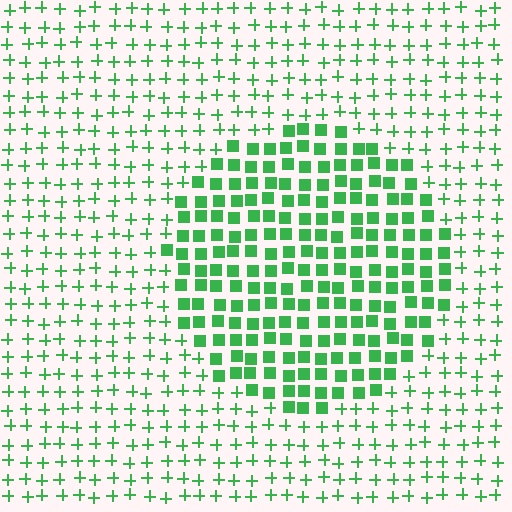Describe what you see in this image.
The image is filled with small green elements arranged in a uniform grid. A circle-shaped region contains squares, while the surrounding area contains plus signs. The boundary is defined purely by the change in element shape.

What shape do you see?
I see a circle.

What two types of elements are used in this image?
The image uses squares inside the circle region and plus signs outside it.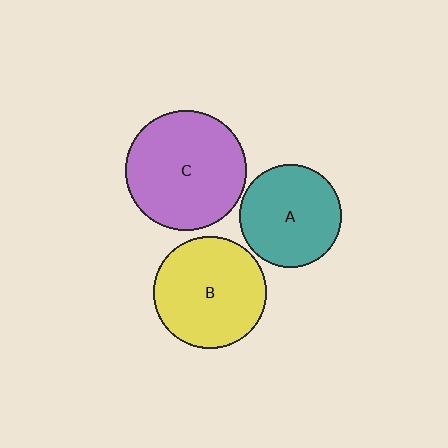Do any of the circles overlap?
No, none of the circles overlap.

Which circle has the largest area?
Circle C (purple).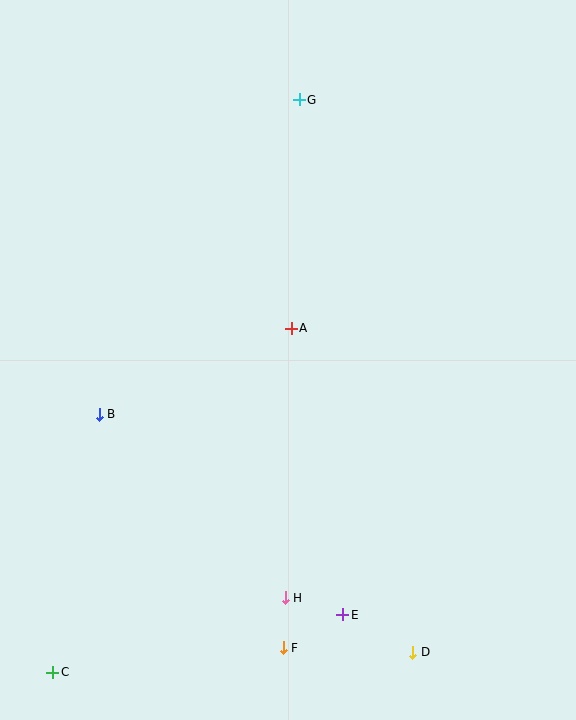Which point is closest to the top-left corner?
Point G is closest to the top-left corner.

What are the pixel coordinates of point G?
Point G is at (299, 100).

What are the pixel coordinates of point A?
Point A is at (291, 328).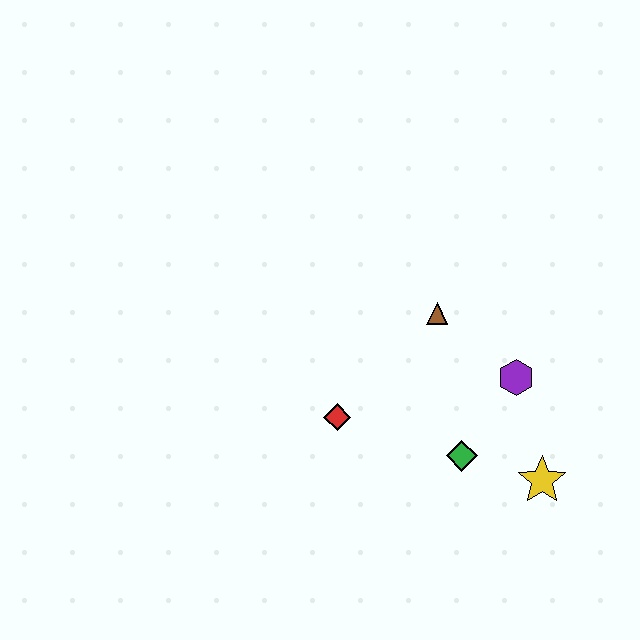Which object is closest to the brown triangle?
The purple hexagon is closest to the brown triangle.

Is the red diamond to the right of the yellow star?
No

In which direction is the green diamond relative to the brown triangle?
The green diamond is below the brown triangle.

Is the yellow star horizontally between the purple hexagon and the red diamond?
No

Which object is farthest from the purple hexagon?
The red diamond is farthest from the purple hexagon.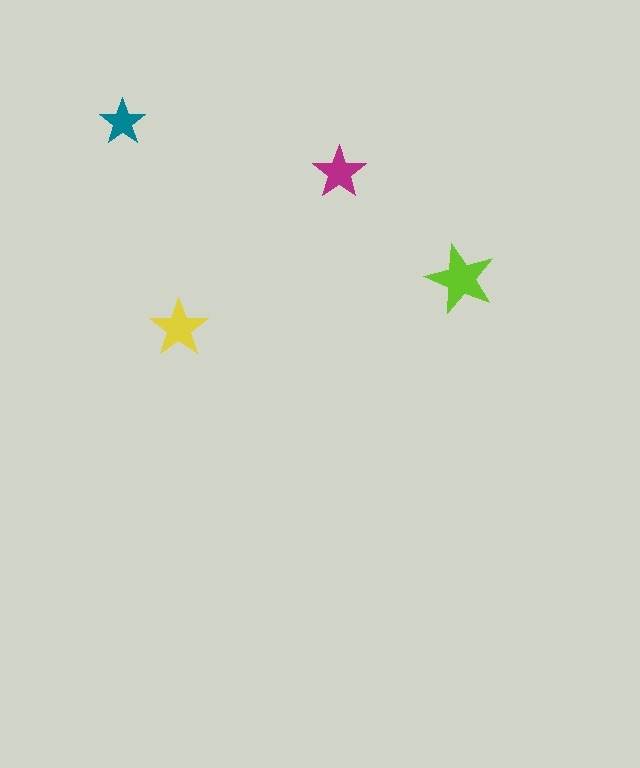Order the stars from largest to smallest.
the lime one, the yellow one, the magenta one, the teal one.